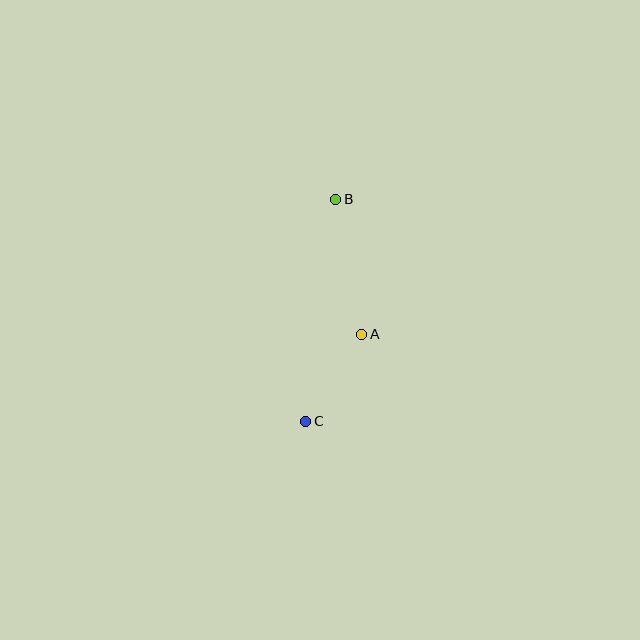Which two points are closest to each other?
Points A and C are closest to each other.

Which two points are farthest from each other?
Points B and C are farthest from each other.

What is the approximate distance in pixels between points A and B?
The distance between A and B is approximately 137 pixels.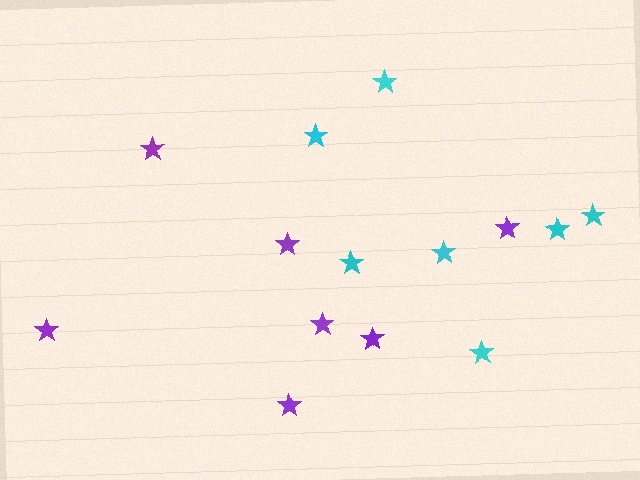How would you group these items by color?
There are 2 groups: one group of purple stars (7) and one group of cyan stars (7).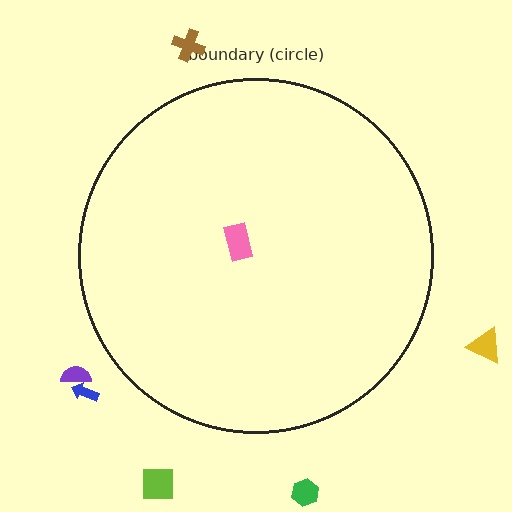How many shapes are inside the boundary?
1 inside, 6 outside.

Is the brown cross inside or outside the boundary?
Outside.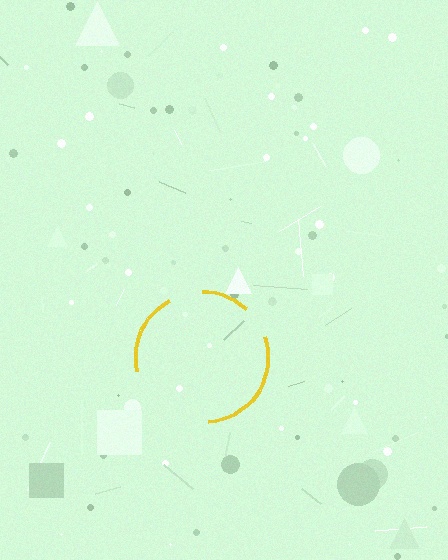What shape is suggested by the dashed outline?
The dashed outline suggests a circle.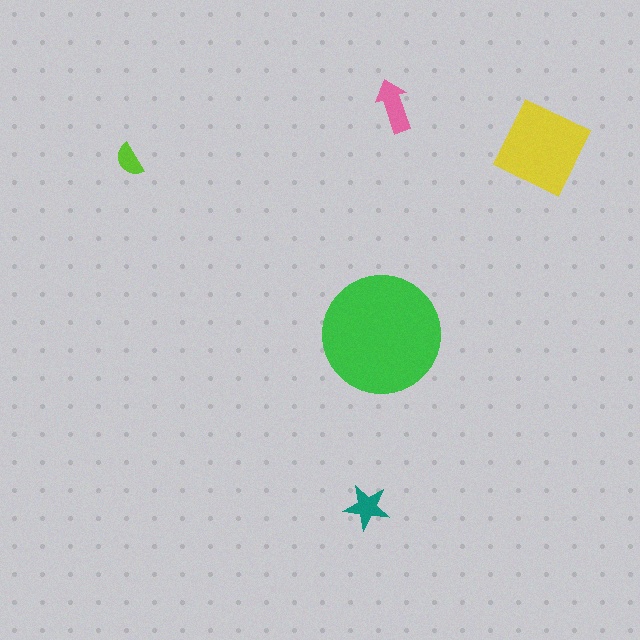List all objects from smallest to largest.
The lime semicircle, the teal star, the pink arrow, the yellow square, the green circle.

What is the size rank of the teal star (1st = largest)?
4th.